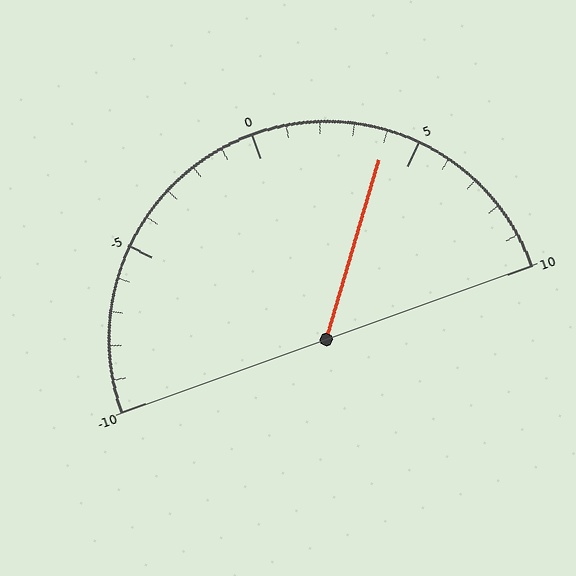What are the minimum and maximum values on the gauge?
The gauge ranges from -10 to 10.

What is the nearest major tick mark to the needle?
The nearest major tick mark is 5.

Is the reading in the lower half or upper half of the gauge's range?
The reading is in the upper half of the range (-10 to 10).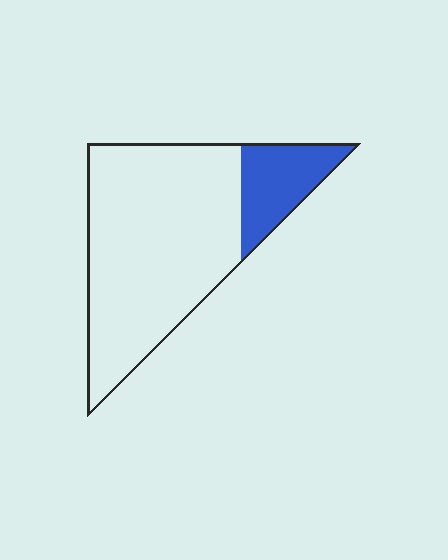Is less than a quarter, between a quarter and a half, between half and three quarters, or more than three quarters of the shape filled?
Less than a quarter.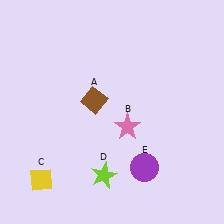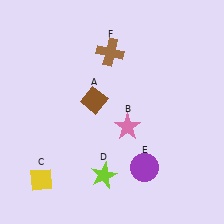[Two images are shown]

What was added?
A brown cross (F) was added in Image 2.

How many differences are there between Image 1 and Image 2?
There is 1 difference between the two images.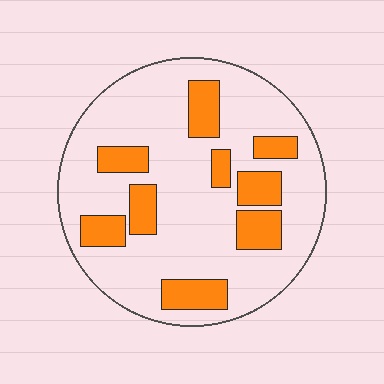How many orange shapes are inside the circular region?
9.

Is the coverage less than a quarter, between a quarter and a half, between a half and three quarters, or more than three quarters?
Less than a quarter.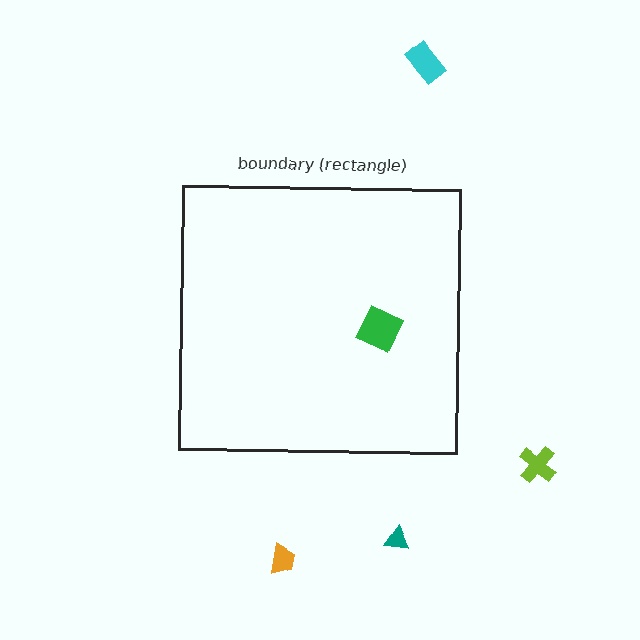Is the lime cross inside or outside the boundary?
Outside.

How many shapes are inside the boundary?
1 inside, 4 outside.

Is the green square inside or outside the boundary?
Inside.